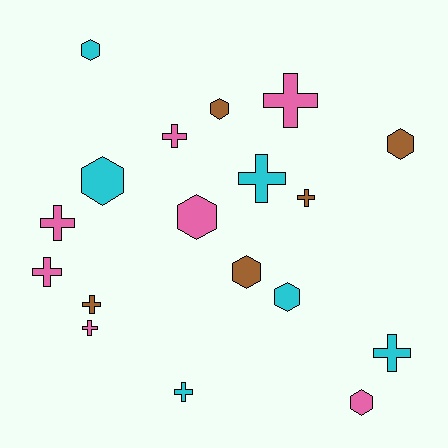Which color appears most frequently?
Pink, with 7 objects.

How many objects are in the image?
There are 18 objects.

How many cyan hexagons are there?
There are 3 cyan hexagons.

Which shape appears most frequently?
Cross, with 10 objects.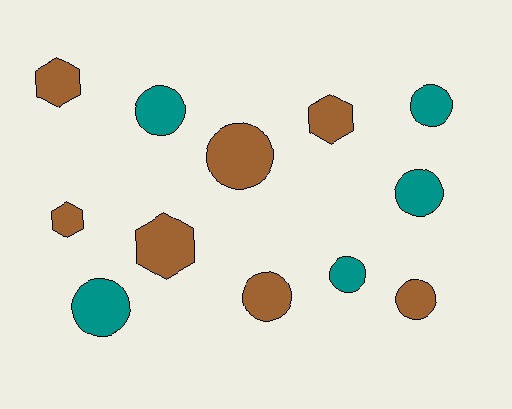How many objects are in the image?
There are 12 objects.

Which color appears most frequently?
Brown, with 7 objects.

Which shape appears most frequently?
Circle, with 8 objects.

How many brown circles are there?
There are 3 brown circles.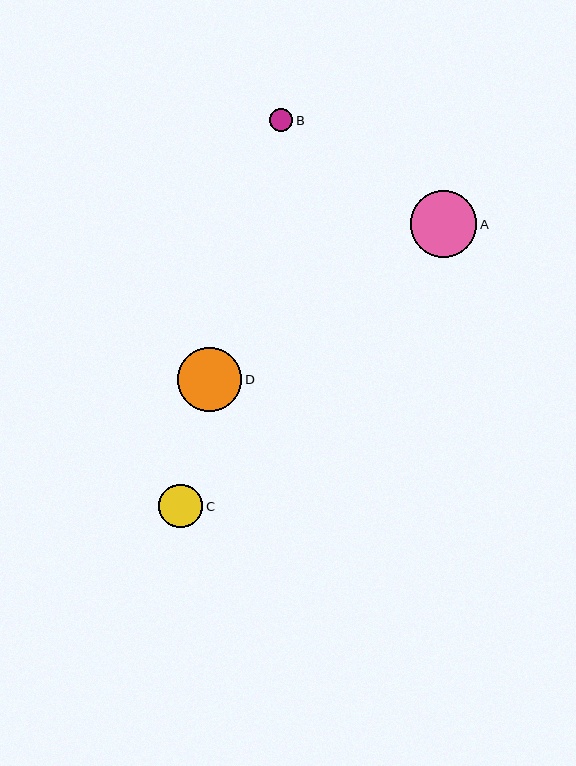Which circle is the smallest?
Circle B is the smallest with a size of approximately 23 pixels.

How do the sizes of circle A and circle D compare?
Circle A and circle D are approximately the same size.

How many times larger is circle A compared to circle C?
Circle A is approximately 1.5 times the size of circle C.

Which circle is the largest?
Circle A is the largest with a size of approximately 67 pixels.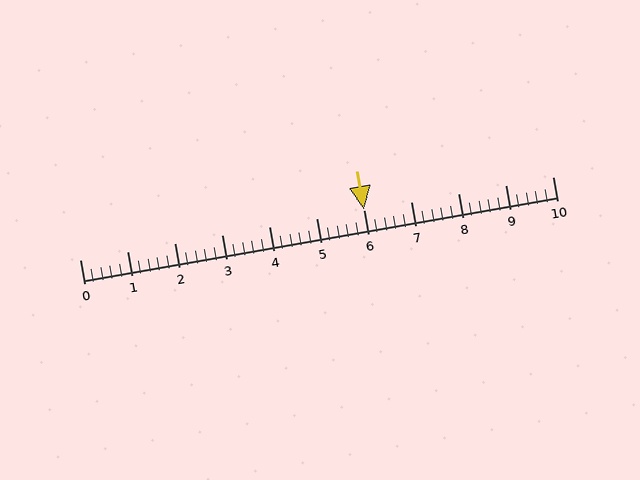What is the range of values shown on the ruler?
The ruler shows values from 0 to 10.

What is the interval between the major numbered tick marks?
The major tick marks are spaced 1 units apart.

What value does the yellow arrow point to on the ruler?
The yellow arrow points to approximately 6.0.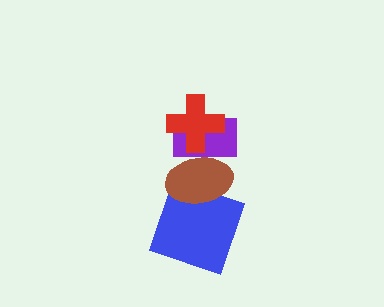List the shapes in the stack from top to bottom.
From top to bottom: the red cross, the purple rectangle, the brown ellipse, the blue square.